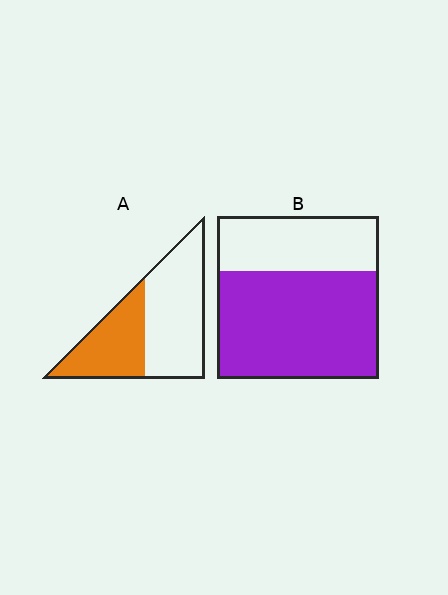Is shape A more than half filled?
No.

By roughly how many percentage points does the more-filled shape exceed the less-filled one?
By roughly 25 percentage points (B over A).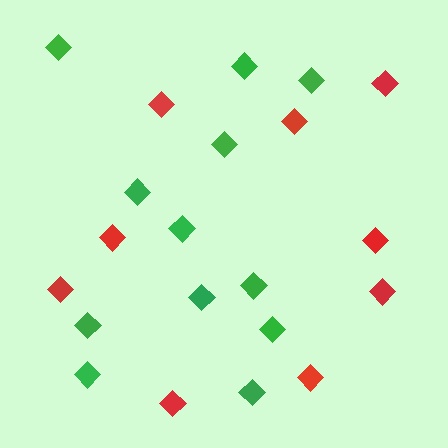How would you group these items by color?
There are 2 groups: one group of green diamonds (12) and one group of red diamonds (9).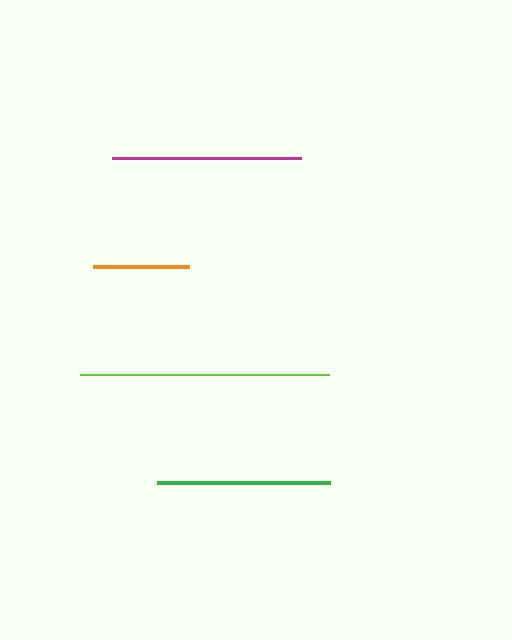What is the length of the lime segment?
The lime segment is approximately 249 pixels long.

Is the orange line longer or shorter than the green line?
The green line is longer than the orange line.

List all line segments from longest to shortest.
From longest to shortest: lime, magenta, green, orange.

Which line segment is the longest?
The lime line is the longest at approximately 249 pixels.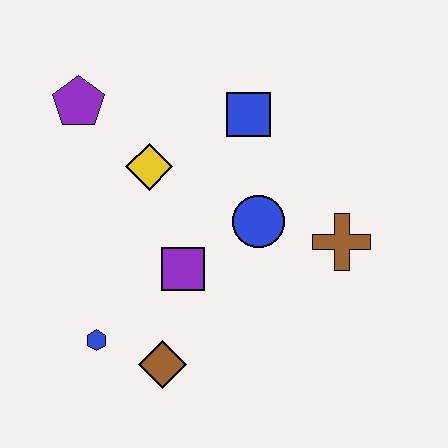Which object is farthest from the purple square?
The purple pentagon is farthest from the purple square.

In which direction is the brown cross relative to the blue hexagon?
The brown cross is to the right of the blue hexagon.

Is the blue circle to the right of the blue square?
Yes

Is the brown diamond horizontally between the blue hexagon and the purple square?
Yes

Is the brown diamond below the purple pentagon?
Yes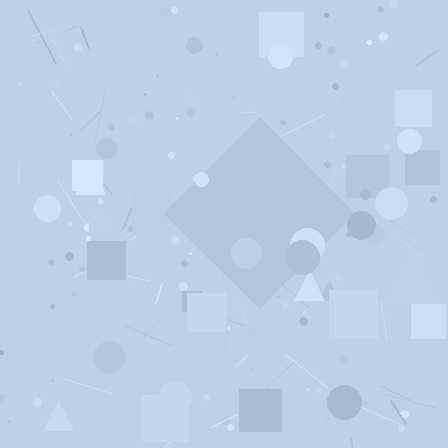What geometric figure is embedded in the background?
A diamond is embedded in the background.